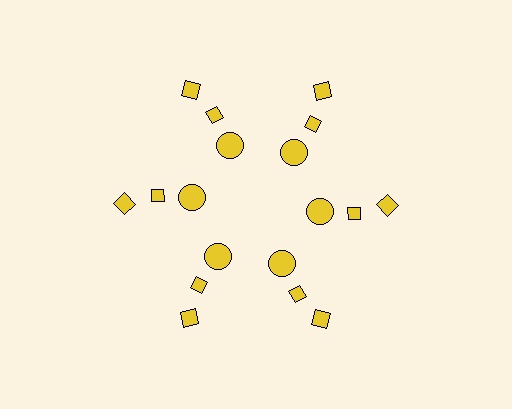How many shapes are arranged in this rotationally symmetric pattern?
There are 18 shapes, arranged in 6 groups of 3.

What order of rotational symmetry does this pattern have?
This pattern has 6-fold rotational symmetry.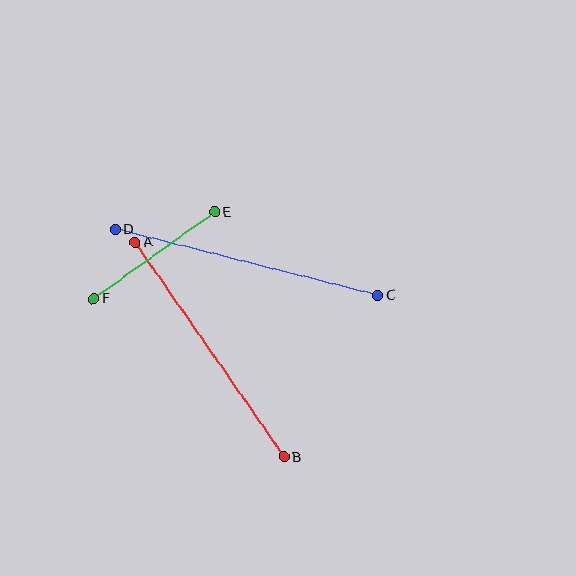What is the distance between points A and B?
The distance is approximately 261 pixels.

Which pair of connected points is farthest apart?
Points C and D are farthest apart.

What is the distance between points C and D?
The distance is approximately 271 pixels.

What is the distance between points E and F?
The distance is approximately 149 pixels.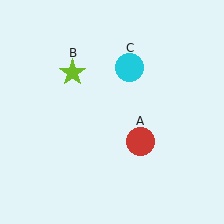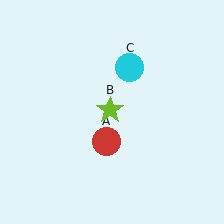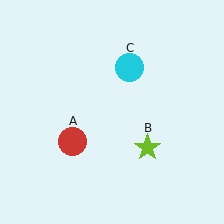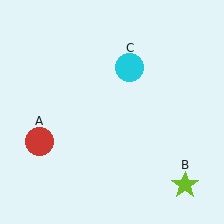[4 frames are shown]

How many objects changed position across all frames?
2 objects changed position: red circle (object A), lime star (object B).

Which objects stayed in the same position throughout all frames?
Cyan circle (object C) remained stationary.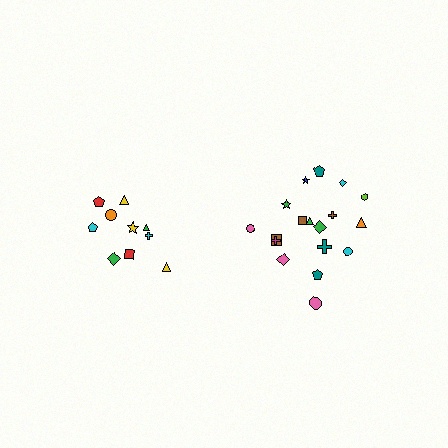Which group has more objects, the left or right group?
The right group.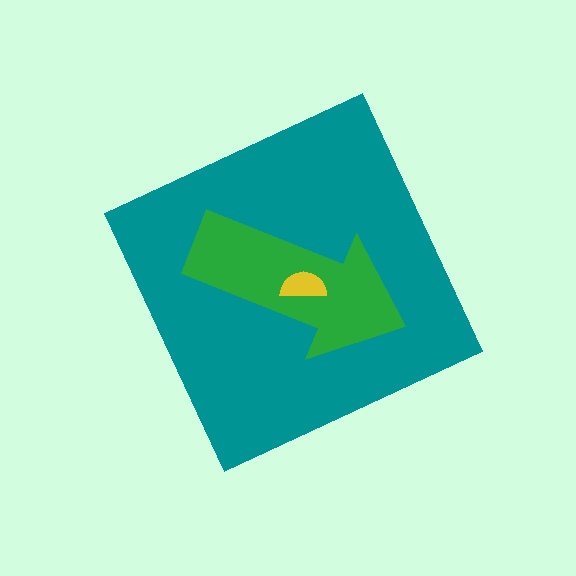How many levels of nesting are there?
3.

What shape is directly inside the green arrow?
The yellow semicircle.